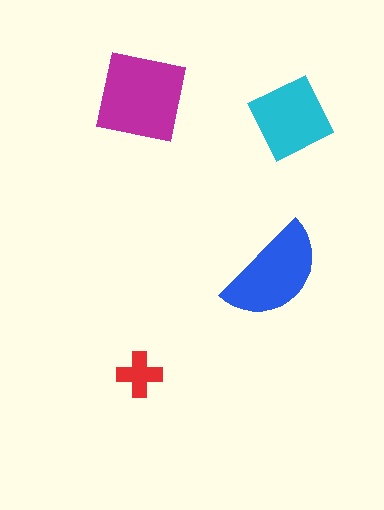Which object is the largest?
The magenta square.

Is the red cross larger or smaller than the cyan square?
Smaller.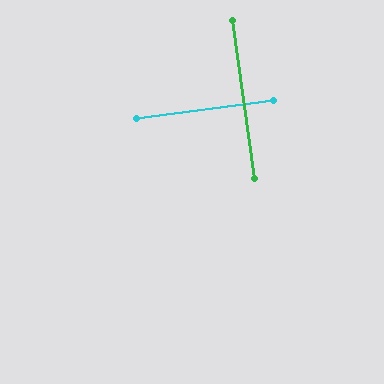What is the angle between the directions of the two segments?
Approximately 89 degrees.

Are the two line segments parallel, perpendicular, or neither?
Perpendicular — they meet at approximately 89°.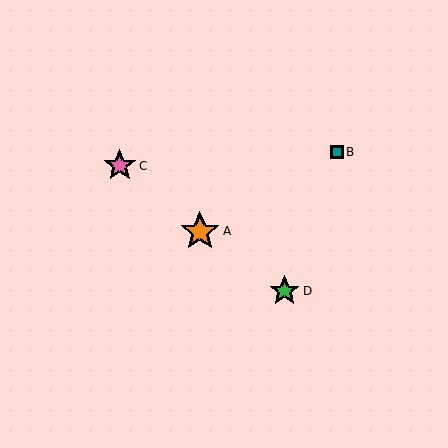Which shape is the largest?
The orange star (labeled A) is the largest.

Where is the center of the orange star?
The center of the orange star is at (200, 231).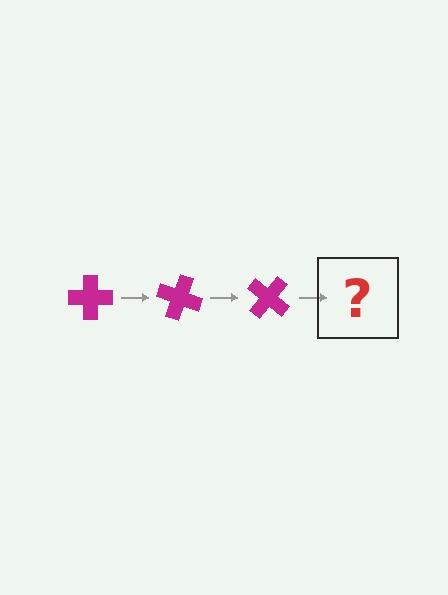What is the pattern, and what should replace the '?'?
The pattern is that the cross rotates 20 degrees each step. The '?' should be a magenta cross rotated 60 degrees.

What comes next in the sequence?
The next element should be a magenta cross rotated 60 degrees.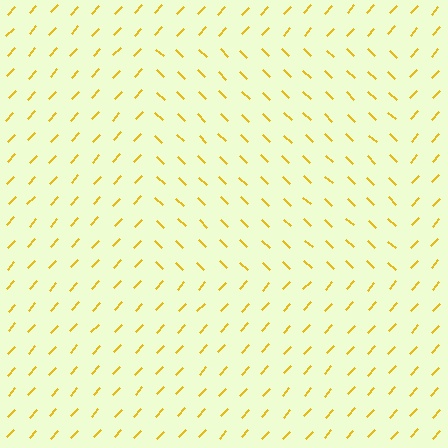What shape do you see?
I see a rectangle.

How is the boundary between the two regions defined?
The boundary is defined purely by a change in line orientation (approximately 89 degrees difference). All lines are the same color and thickness.